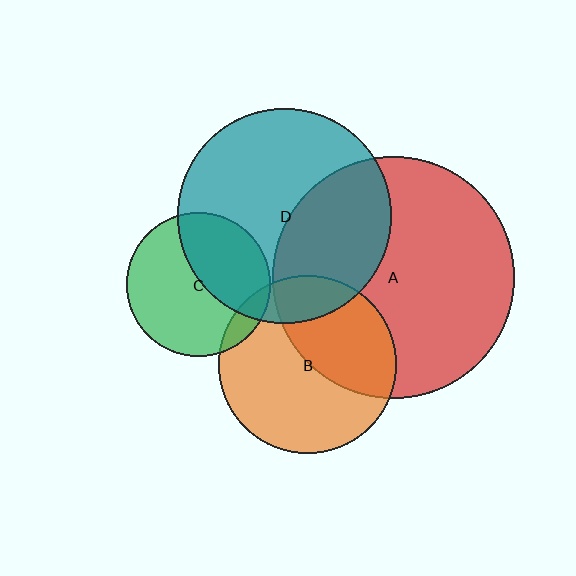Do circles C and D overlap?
Yes.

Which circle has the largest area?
Circle A (red).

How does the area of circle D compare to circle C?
Approximately 2.2 times.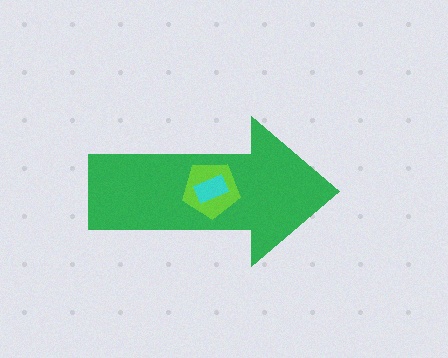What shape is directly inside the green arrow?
The lime pentagon.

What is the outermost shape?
The green arrow.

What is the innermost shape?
The cyan rectangle.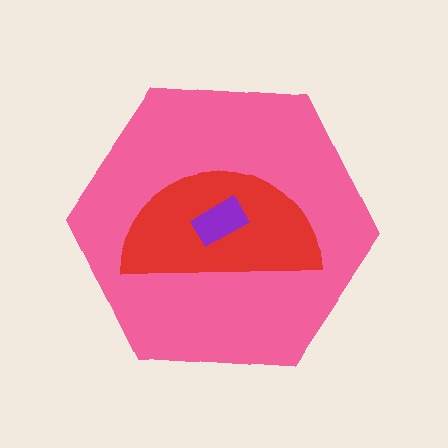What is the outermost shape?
The pink hexagon.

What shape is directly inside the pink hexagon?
The red semicircle.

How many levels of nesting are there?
3.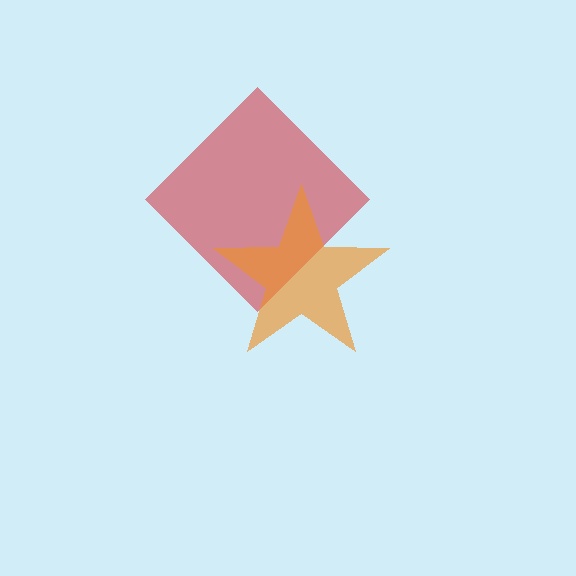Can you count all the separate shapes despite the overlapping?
Yes, there are 2 separate shapes.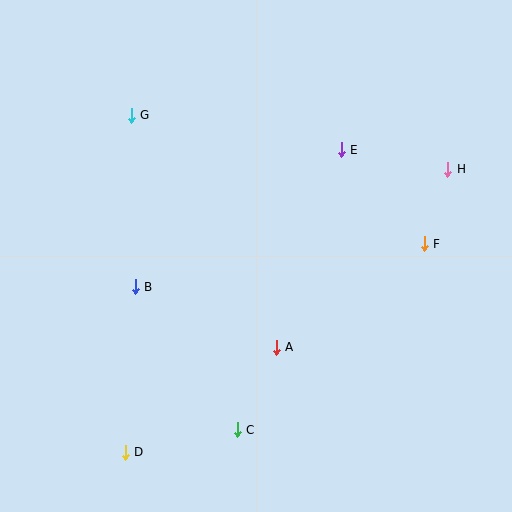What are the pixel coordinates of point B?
Point B is at (135, 287).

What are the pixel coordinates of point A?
Point A is at (276, 347).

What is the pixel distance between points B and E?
The distance between B and E is 247 pixels.